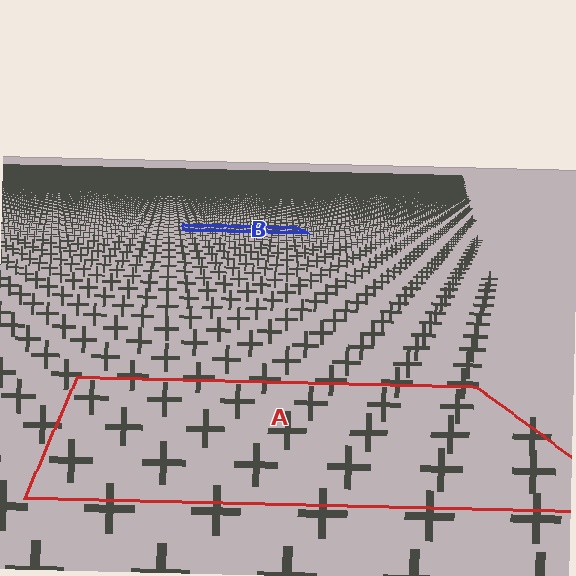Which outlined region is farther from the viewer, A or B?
Region B is farther from the viewer — the texture elements inside it appear smaller and more densely packed.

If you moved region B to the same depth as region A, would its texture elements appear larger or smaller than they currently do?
They would appear larger. At a closer depth, the same texture elements are projected at a bigger on-screen size.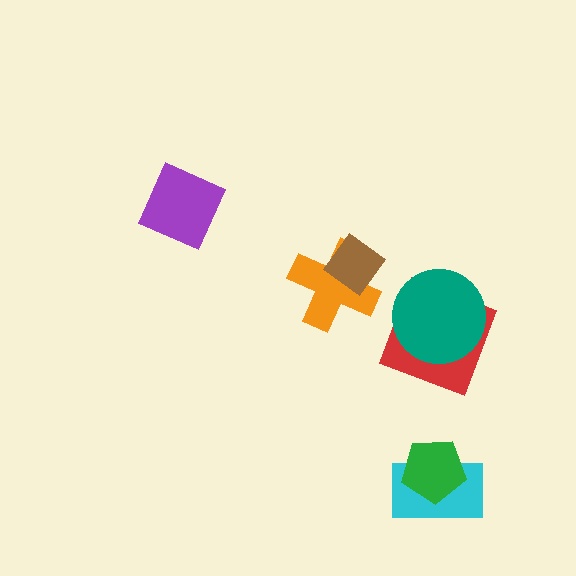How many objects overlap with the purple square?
0 objects overlap with the purple square.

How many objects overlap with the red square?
1 object overlaps with the red square.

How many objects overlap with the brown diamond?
1 object overlaps with the brown diamond.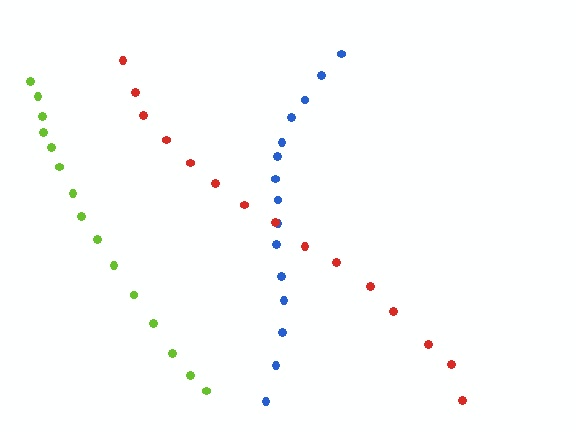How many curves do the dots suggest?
There are 3 distinct paths.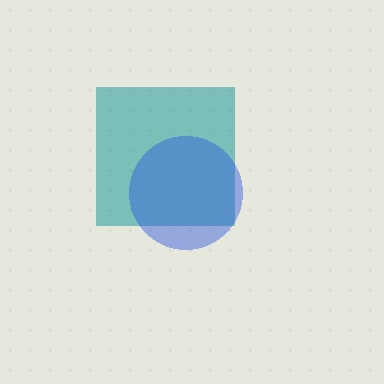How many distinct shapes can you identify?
There are 2 distinct shapes: a teal square, a blue circle.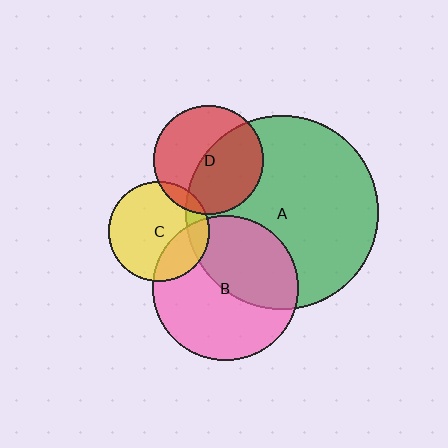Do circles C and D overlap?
Yes.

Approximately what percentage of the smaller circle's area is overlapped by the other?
Approximately 10%.